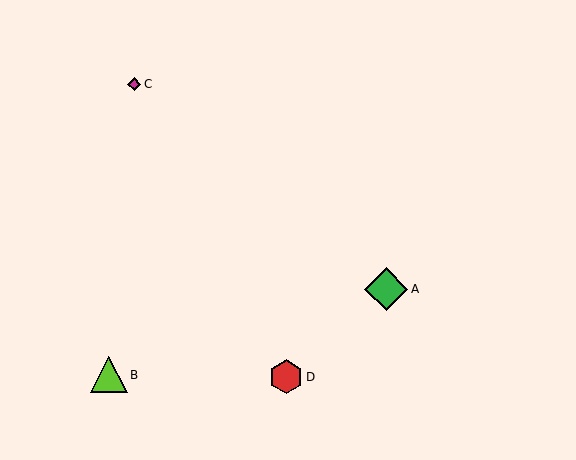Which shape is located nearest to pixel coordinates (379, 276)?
The green diamond (labeled A) at (386, 289) is nearest to that location.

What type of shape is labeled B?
Shape B is a lime triangle.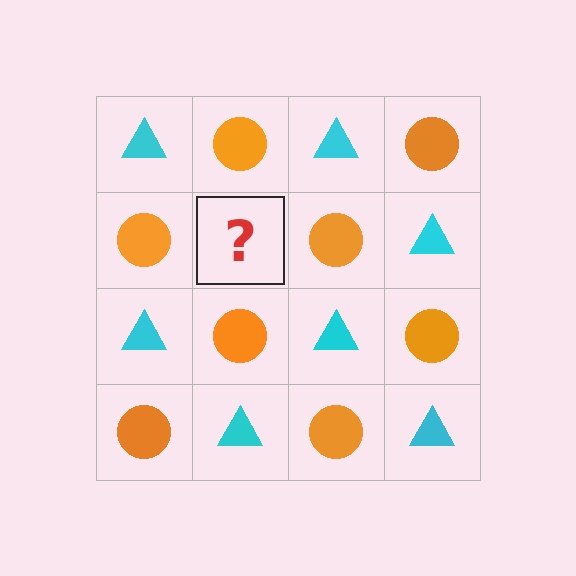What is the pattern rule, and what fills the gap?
The rule is that it alternates cyan triangle and orange circle in a checkerboard pattern. The gap should be filled with a cyan triangle.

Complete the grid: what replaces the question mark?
The question mark should be replaced with a cyan triangle.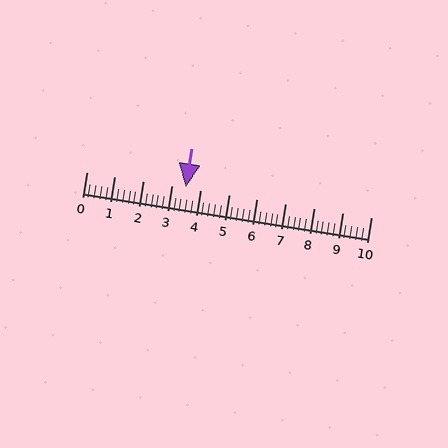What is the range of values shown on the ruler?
The ruler shows values from 0 to 10.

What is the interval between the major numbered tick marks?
The major tick marks are spaced 1 units apart.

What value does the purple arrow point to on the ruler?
The purple arrow points to approximately 3.5.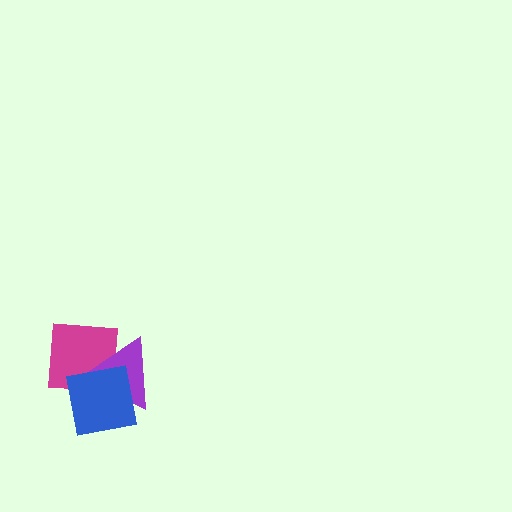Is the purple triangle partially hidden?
Yes, it is partially covered by another shape.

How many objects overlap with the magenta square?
2 objects overlap with the magenta square.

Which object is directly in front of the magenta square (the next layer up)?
The purple triangle is directly in front of the magenta square.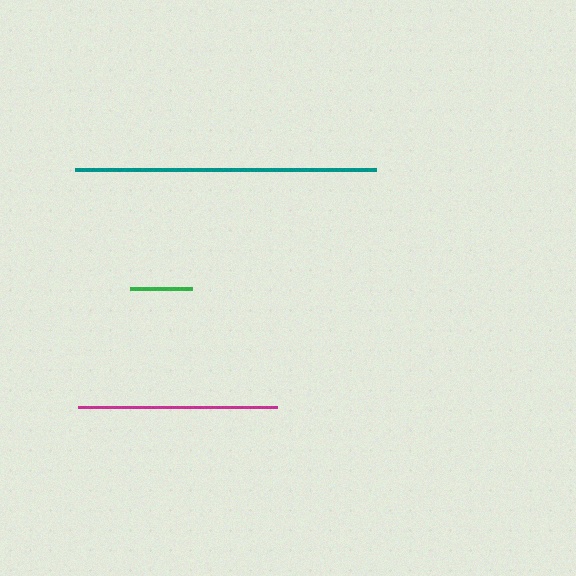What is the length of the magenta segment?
The magenta segment is approximately 198 pixels long.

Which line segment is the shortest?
The green line is the shortest at approximately 62 pixels.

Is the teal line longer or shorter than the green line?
The teal line is longer than the green line.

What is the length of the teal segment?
The teal segment is approximately 301 pixels long.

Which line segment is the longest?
The teal line is the longest at approximately 301 pixels.